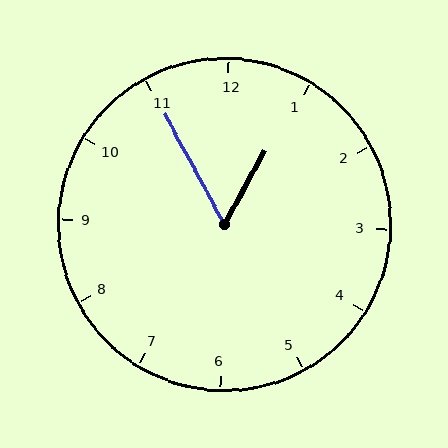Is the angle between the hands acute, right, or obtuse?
It is acute.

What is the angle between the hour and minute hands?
Approximately 58 degrees.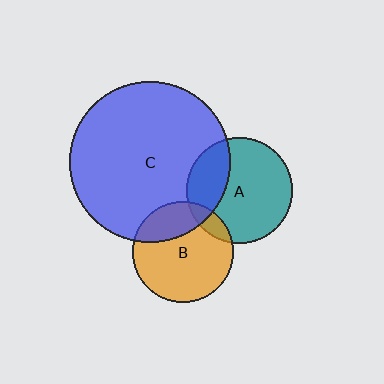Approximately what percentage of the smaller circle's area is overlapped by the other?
Approximately 30%.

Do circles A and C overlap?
Yes.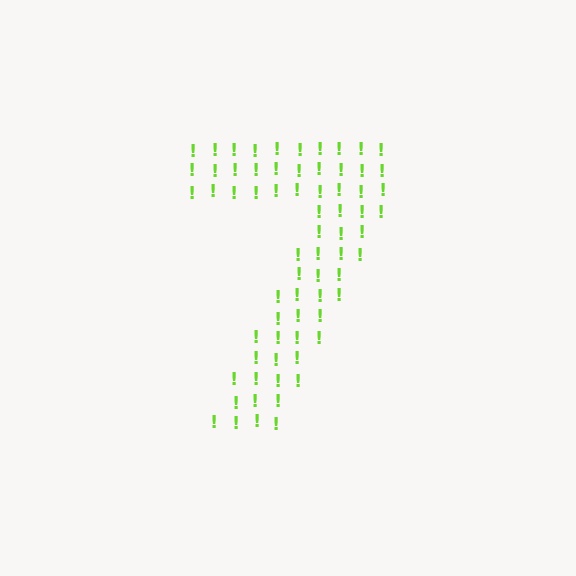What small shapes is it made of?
It is made of small exclamation marks.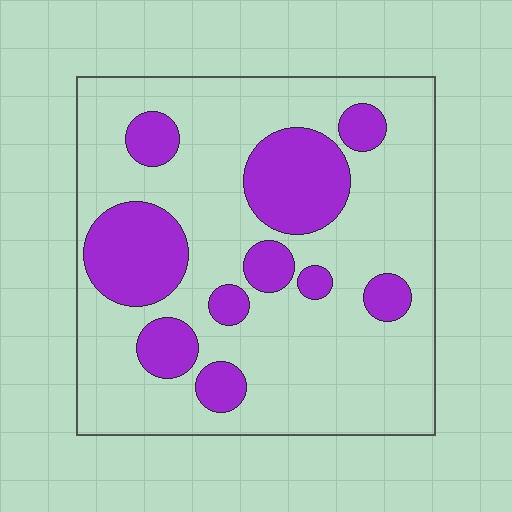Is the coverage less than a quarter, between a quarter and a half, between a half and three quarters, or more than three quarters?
Between a quarter and a half.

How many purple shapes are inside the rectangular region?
10.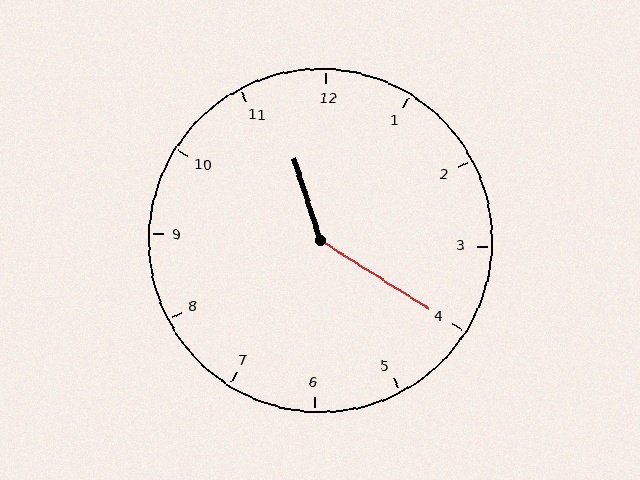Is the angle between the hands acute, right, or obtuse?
It is obtuse.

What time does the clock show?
11:20.